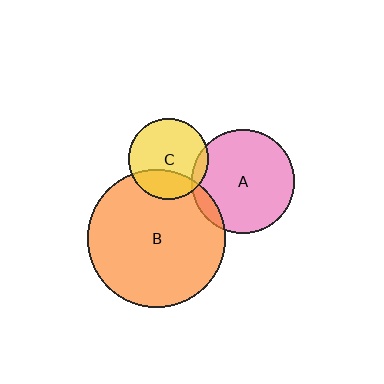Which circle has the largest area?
Circle B (orange).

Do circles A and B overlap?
Yes.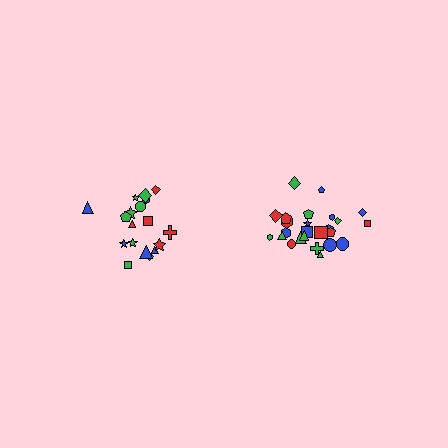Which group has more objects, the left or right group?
The right group.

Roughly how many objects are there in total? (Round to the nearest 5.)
Roughly 45 objects in total.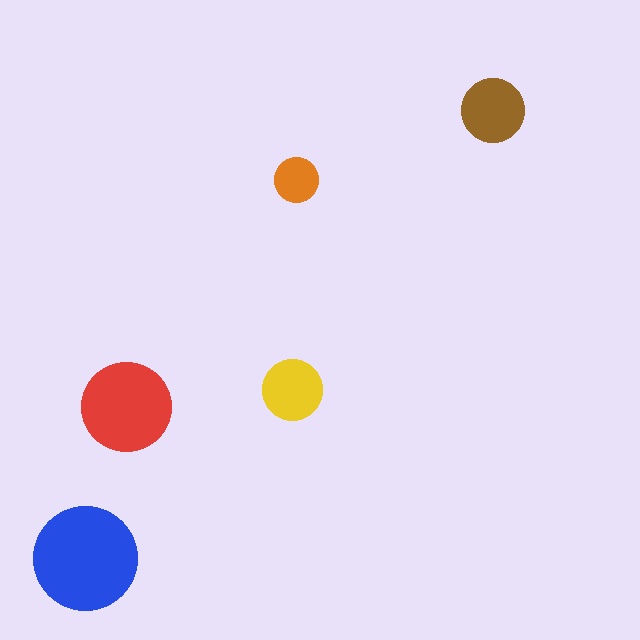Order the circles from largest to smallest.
the blue one, the red one, the brown one, the yellow one, the orange one.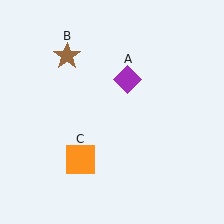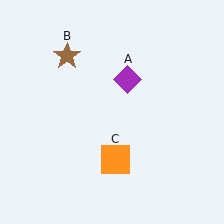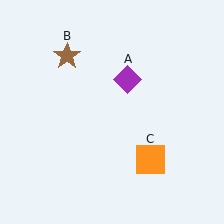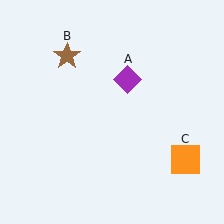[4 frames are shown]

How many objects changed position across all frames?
1 object changed position: orange square (object C).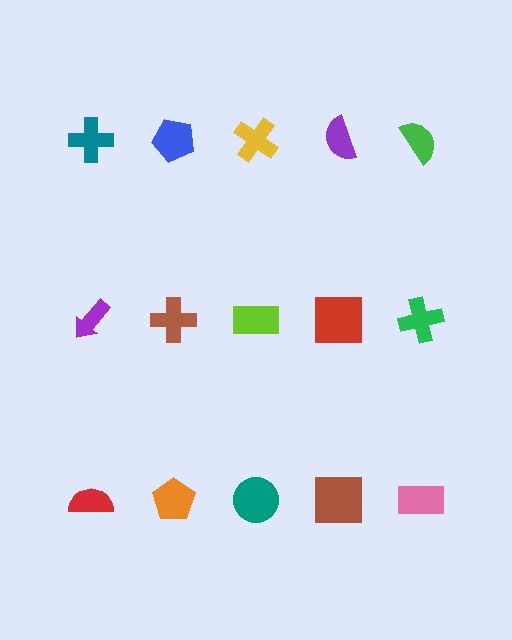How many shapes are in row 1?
5 shapes.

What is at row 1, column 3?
A yellow cross.